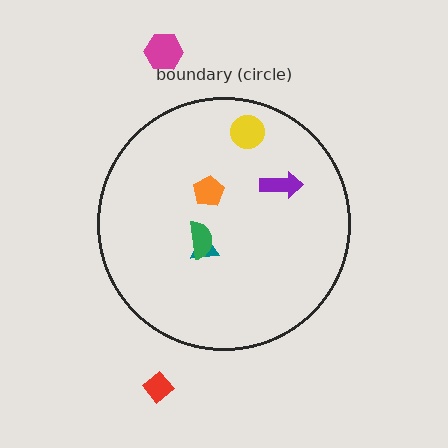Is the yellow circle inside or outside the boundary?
Inside.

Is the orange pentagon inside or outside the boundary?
Inside.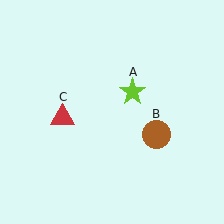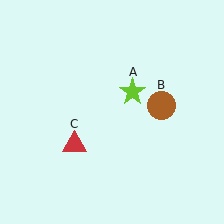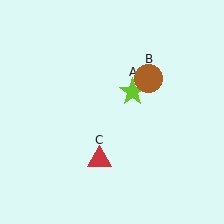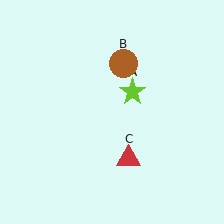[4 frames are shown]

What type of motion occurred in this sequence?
The brown circle (object B), red triangle (object C) rotated counterclockwise around the center of the scene.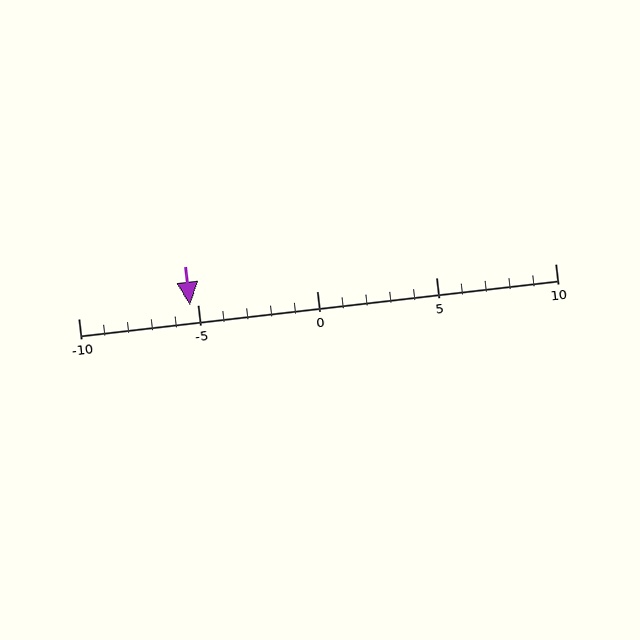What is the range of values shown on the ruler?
The ruler shows values from -10 to 10.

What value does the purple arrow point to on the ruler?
The purple arrow points to approximately -5.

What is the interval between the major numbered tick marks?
The major tick marks are spaced 5 units apart.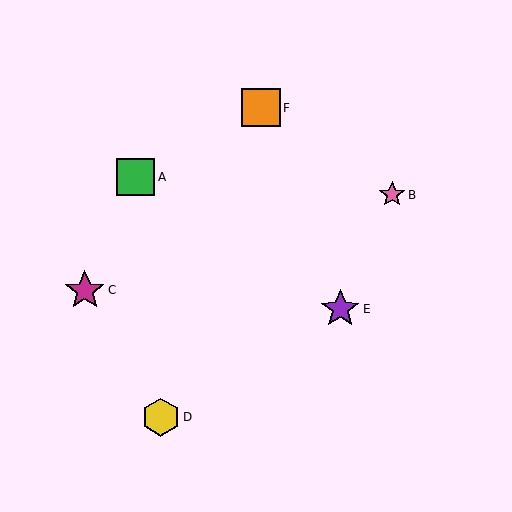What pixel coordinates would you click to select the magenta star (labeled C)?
Click at (85, 290) to select the magenta star C.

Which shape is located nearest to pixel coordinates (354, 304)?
The purple star (labeled E) at (340, 309) is nearest to that location.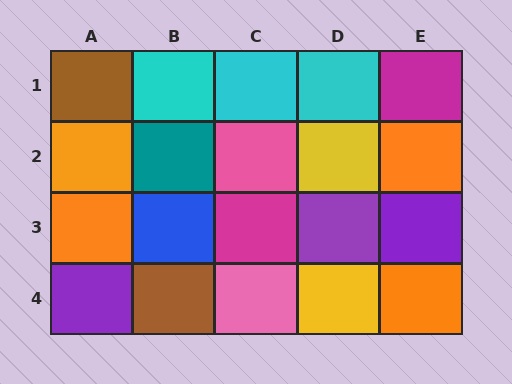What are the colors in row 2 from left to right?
Orange, teal, pink, yellow, orange.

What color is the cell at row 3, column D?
Purple.